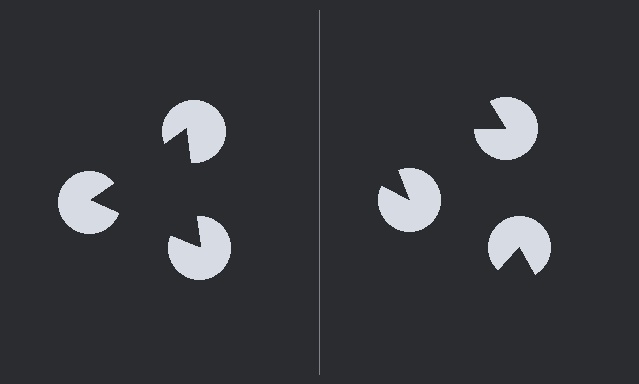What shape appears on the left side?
An illusory triangle.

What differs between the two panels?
The pac-man discs are positioned identically on both sides; only the wedge orientations differ. On the left they align to a triangle; on the right they are misaligned.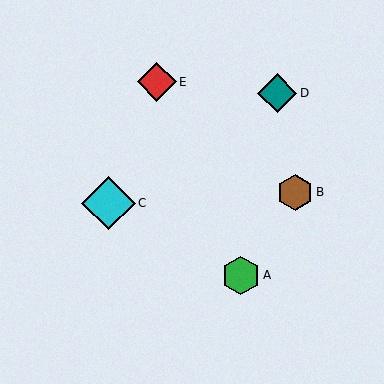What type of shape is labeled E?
Shape E is a red diamond.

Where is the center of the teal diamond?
The center of the teal diamond is at (277, 93).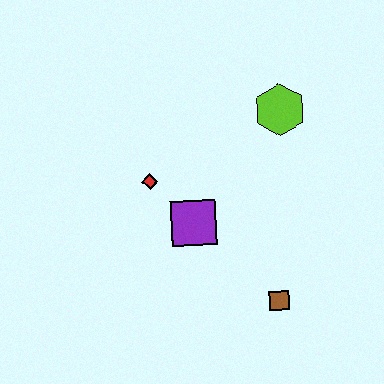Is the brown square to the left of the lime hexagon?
Yes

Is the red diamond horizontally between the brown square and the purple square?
No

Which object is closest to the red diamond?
The purple square is closest to the red diamond.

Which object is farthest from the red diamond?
The brown square is farthest from the red diamond.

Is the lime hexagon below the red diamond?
No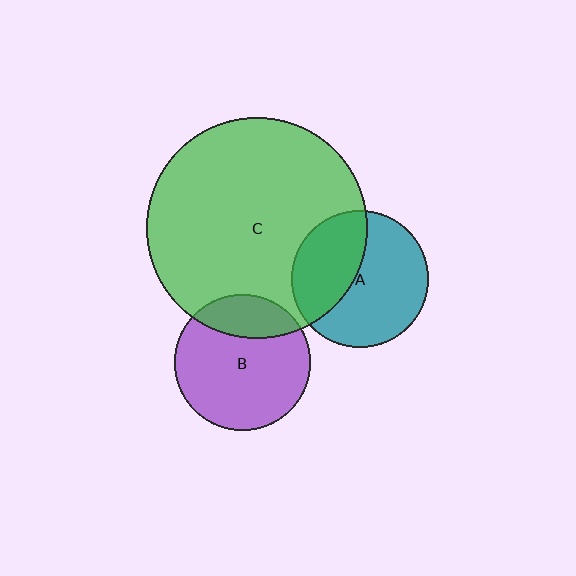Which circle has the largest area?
Circle C (green).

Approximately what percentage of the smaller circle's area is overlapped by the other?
Approximately 20%.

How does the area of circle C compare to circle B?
Approximately 2.6 times.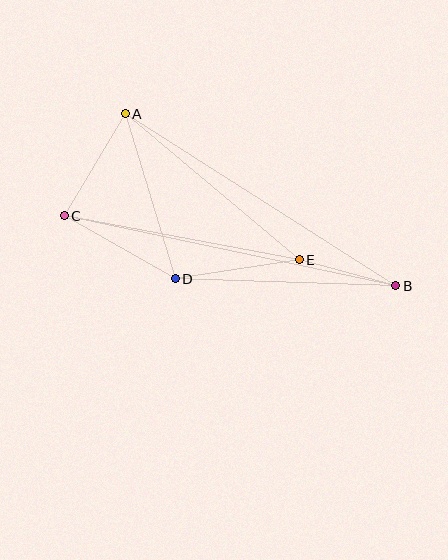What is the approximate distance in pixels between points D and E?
The distance between D and E is approximately 125 pixels.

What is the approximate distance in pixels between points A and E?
The distance between A and E is approximately 227 pixels.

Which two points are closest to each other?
Points B and E are closest to each other.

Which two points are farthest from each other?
Points B and C are farthest from each other.